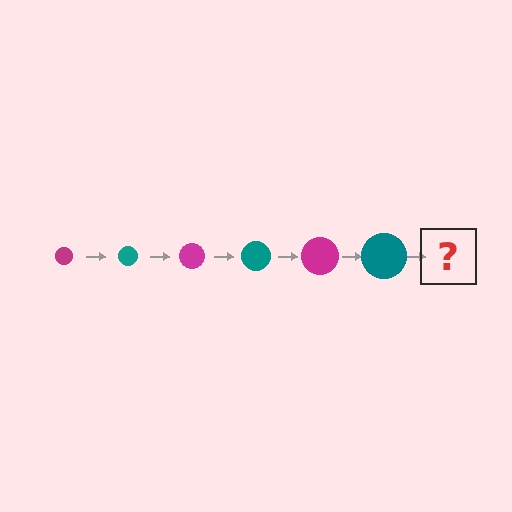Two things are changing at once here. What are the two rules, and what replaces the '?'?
The two rules are that the circle grows larger each step and the color cycles through magenta and teal. The '?' should be a magenta circle, larger than the previous one.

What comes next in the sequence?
The next element should be a magenta circle, larger than the previous one.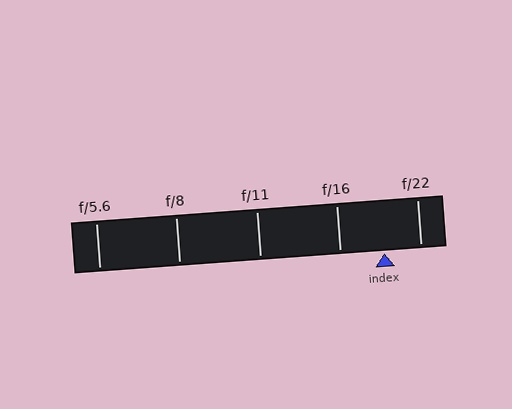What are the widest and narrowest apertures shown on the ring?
The widest aperture shown is f/5.6 and the narrowest is f/22.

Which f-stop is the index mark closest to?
The index mark is closest to f/22.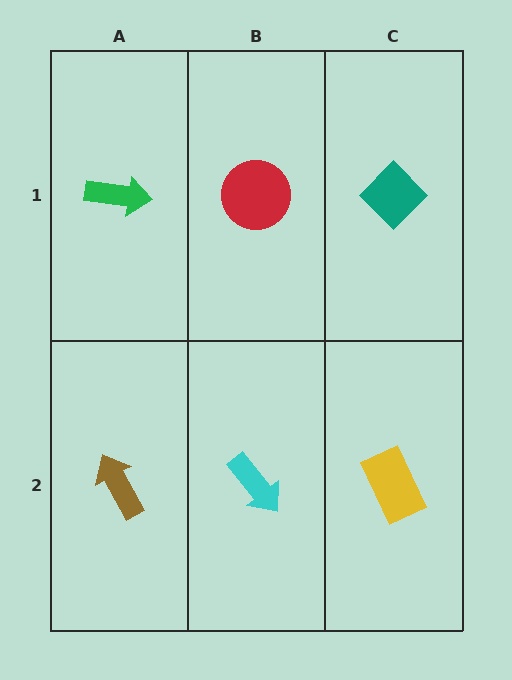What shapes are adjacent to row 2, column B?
A red circle (row 1, column B), a brown arrow (row 2, column A), a yellow rectangle (row 2, column C).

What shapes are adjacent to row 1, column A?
A brown arrow (row 2, column A), a red circle (row 1, column B).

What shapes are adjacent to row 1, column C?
A yellow rectangle (row 2, column C), a red circle (row 1, column B).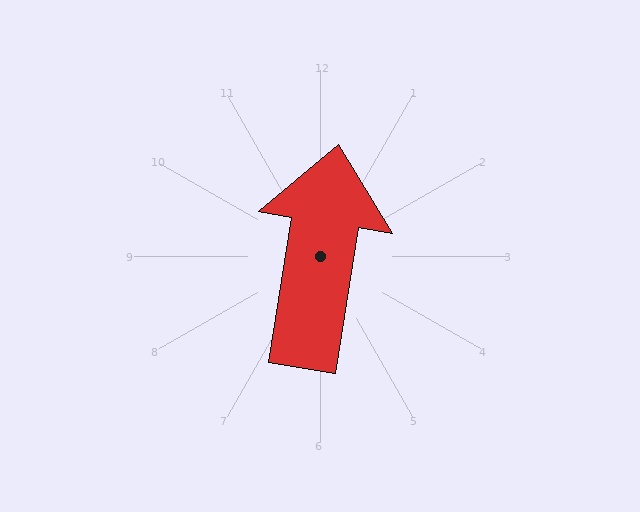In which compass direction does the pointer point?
North.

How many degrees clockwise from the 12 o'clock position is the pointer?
Approximately 9 degrees.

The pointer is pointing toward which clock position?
Roughly 12 o'clock.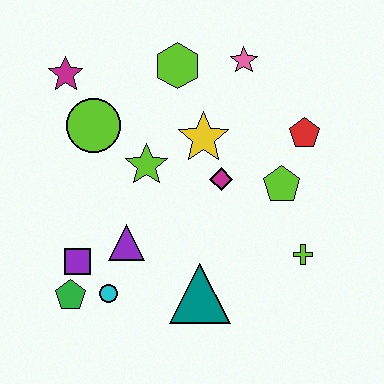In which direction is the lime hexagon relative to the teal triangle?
The lime hexagon is above the teal triangle.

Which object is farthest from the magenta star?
The lime cross is farthest from the magenta star.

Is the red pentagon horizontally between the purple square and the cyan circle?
No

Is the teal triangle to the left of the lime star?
No